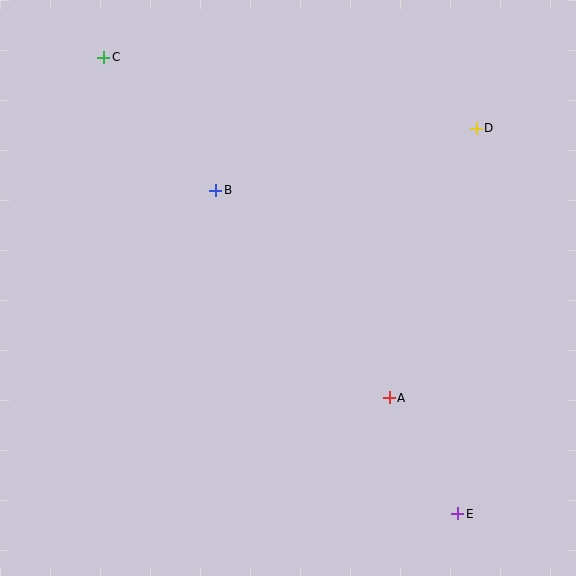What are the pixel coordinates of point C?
Point C is at (104, 57).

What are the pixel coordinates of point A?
Point A is at (389, 398).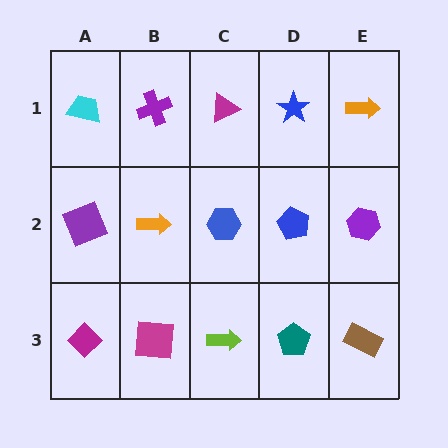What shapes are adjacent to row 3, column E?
A purple hexagon (row 2, column E), a teal pentagon (row 3, column D).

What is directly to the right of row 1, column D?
An orange arrow.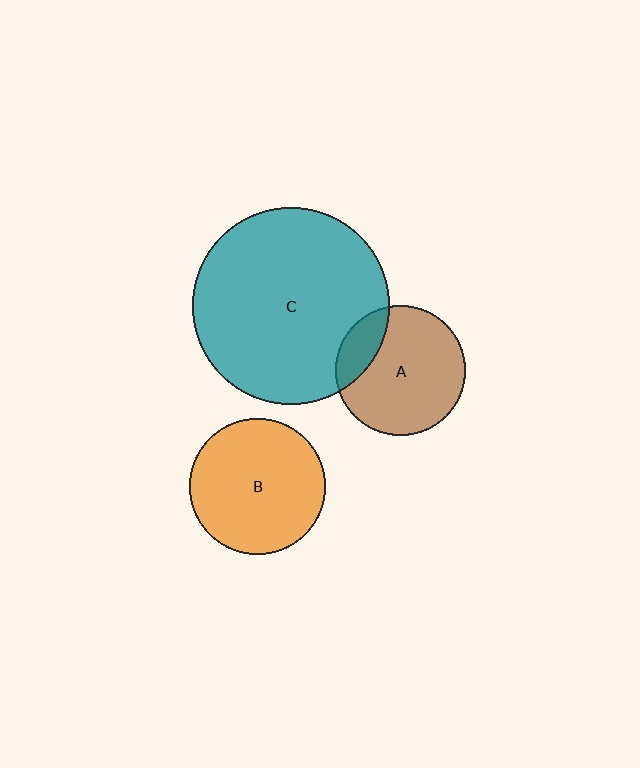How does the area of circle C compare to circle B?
Approximately 2.1 times.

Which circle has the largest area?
Circle C (teal).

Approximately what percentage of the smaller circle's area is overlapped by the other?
Approximately 20%.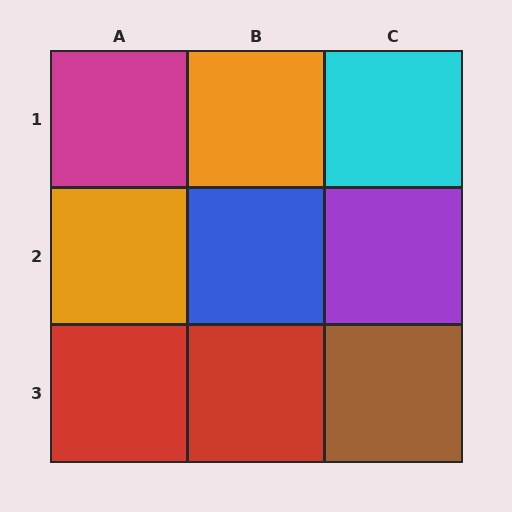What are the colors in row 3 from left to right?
Red, red, brown.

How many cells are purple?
1 cell is purple.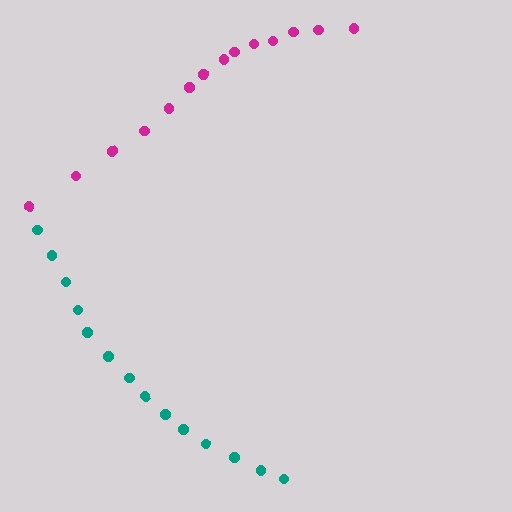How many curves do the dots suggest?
There are 2 distinct paths.